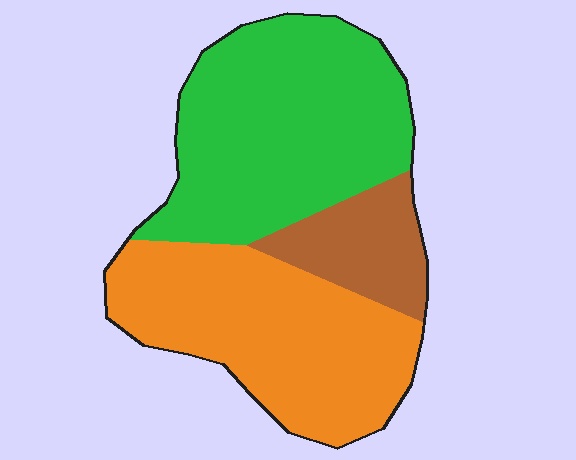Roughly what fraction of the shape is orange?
Orange takes up between a third and a half of the shape.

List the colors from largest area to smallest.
From largest to smallest: green, orange, brown.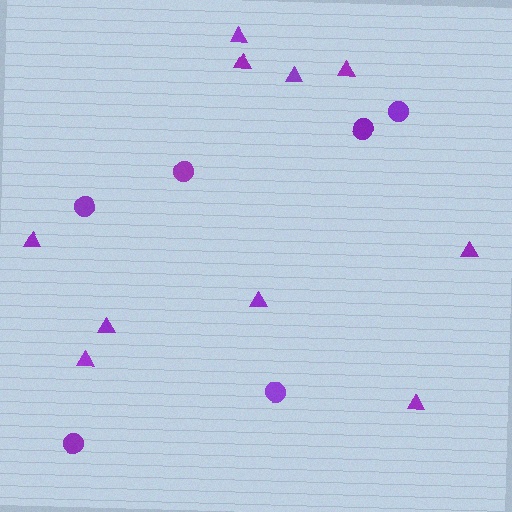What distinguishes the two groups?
There are 2 groups: one group of circles (6) and one group of triangles (10).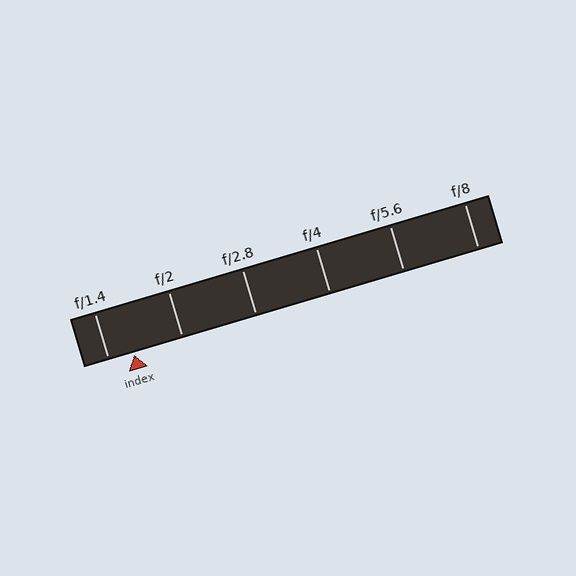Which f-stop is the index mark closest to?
The index mark is closest to f/1.4.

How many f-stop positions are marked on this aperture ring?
There are 6 f-stop positions marked.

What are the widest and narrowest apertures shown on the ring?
The widest aperture shown is f/1.4 and the narrowest is f/8.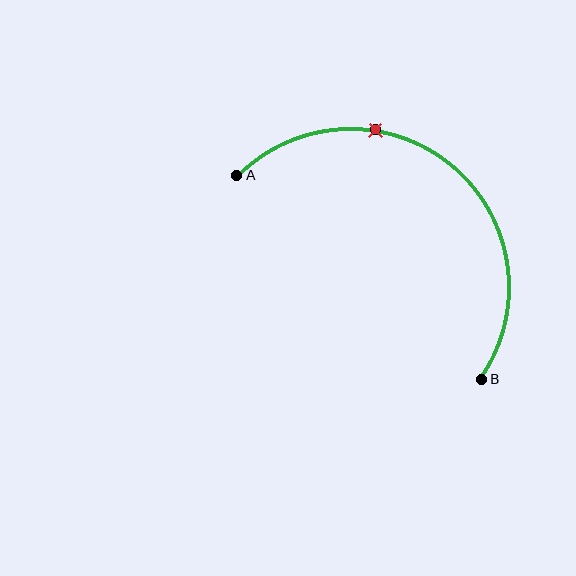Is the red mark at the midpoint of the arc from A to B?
No. The red mark lies on the arc but is closer to endpoint A. The arc midpoint would be at the point on the curve equidistant along the arc from both A and B.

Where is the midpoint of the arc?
The arc midpoint is the point on the curve farthest from the straight line joining A and B. It sits above and to the right of that line.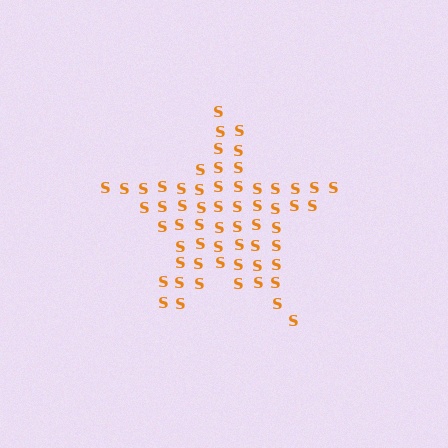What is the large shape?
The large shape is a star.